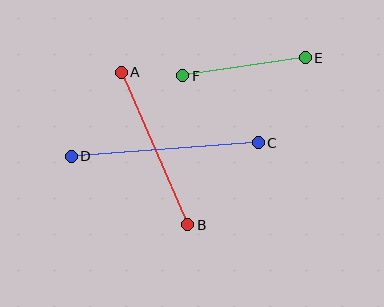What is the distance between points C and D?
The distance is approximately 188 pixels.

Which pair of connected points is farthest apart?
Points C and D are farthest apart.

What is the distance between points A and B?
The distance is approximately 166 pixels.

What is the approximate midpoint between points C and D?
The midpoint is at approximately (165, 150) pixels.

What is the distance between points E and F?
The distance is approximately 124 pixels.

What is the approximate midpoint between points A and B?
The midpoint is at approximately (154, 148) pixels.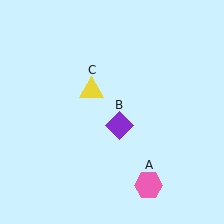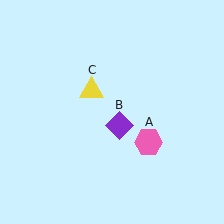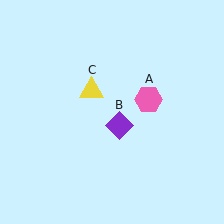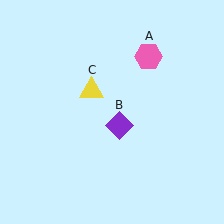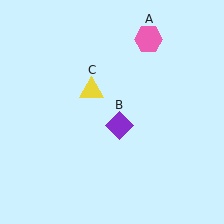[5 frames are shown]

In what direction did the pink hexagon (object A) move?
The pink hexagon (object A) moved up.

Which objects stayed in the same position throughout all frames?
Purple diamond (object B) and yellow triangle (object C) remained stationary.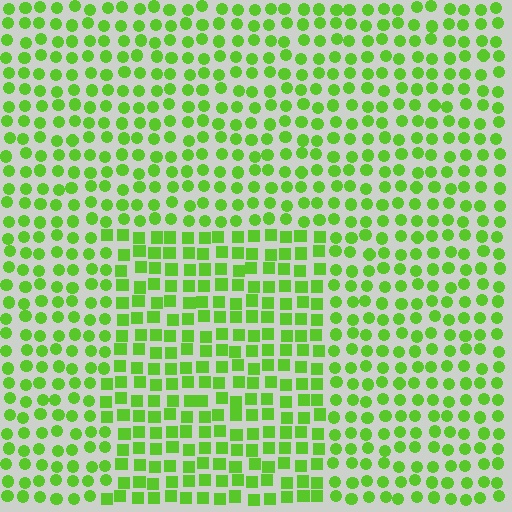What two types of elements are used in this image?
The image uses squares inside the rectangle region and circles outside it.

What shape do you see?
I see a rectangle.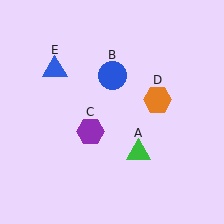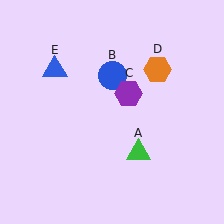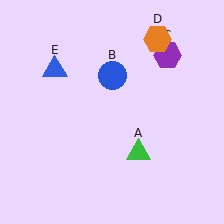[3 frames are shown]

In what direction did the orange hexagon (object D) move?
The orange hexagon (object D) moved up.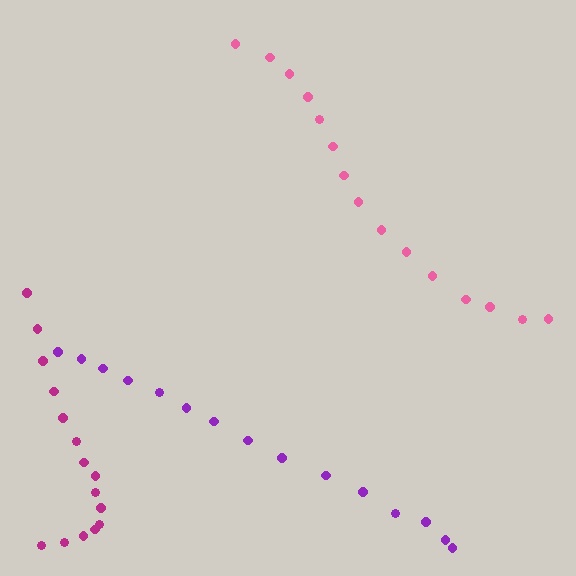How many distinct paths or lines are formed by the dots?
There are 3 distinct paths.